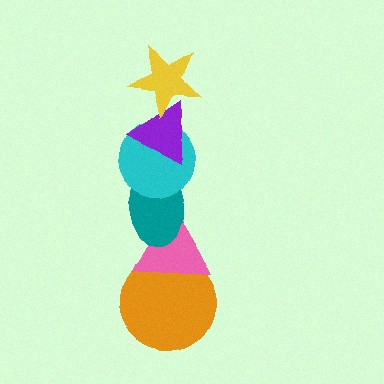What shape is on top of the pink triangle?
The teal ellipse is on top of the pink triangle.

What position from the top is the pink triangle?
The pink triangle is 5th from the top.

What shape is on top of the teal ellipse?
The cyan circle is on top of the teal ellipse.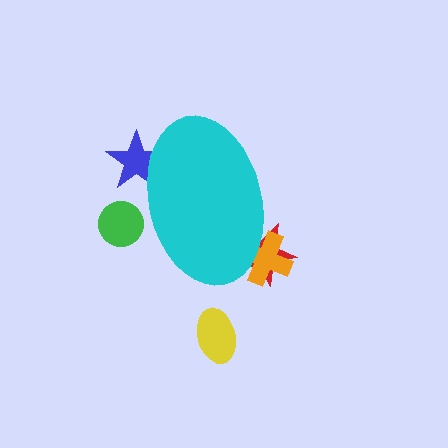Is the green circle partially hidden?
Yes, the green circle is partially hidden behind the cyan ellipse.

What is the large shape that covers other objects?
A cyan ellipse.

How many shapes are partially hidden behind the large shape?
4 shapes are partially hidden.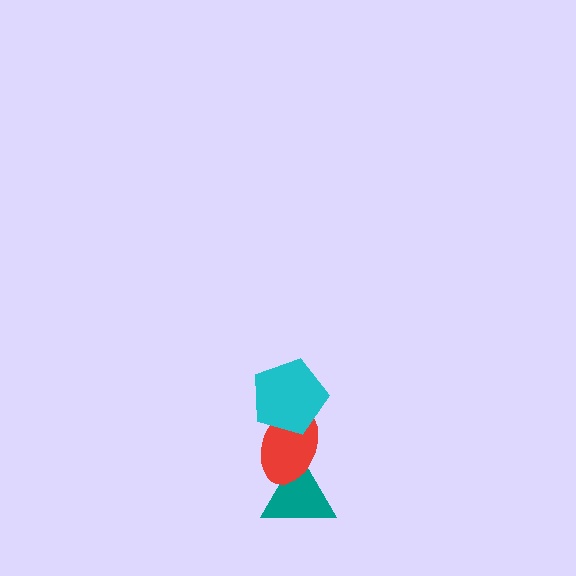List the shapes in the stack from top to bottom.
From top to bottom: the cyan pentagon, the red ellipse, the teal triangle.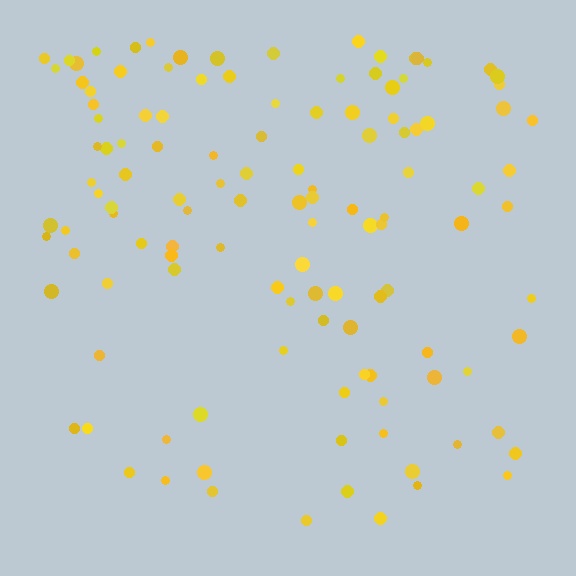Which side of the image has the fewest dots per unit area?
The bottom.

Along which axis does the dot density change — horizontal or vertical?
Vertical.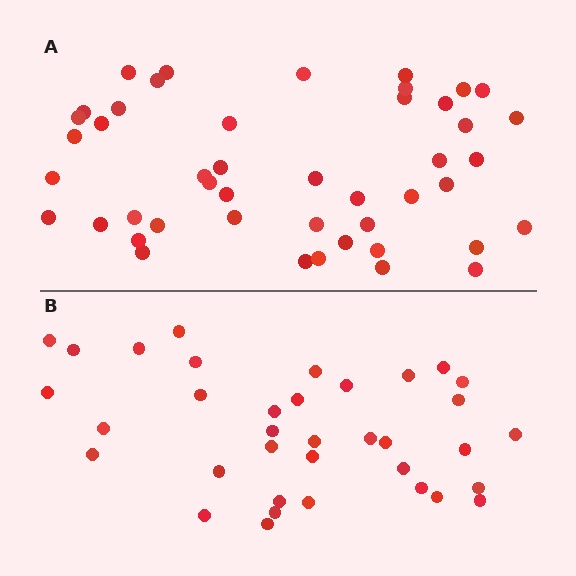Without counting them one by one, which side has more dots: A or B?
Region A (the top region) has more dots.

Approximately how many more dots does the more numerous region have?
Region A has roughly 10 or so more dots than region B.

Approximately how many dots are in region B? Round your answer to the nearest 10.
About 40 dots. (The exact count is 36, which rounds to 40.)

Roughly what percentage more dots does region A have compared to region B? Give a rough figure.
About 30% more.